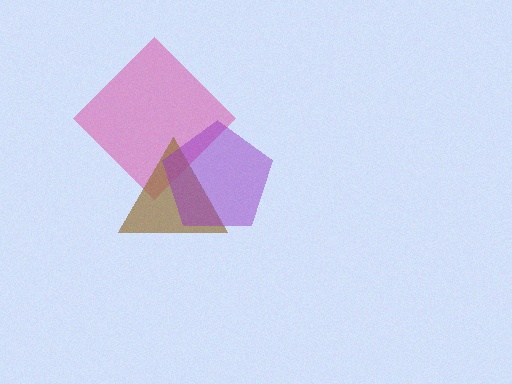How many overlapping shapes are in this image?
There are 3 overlapping shapes in the image.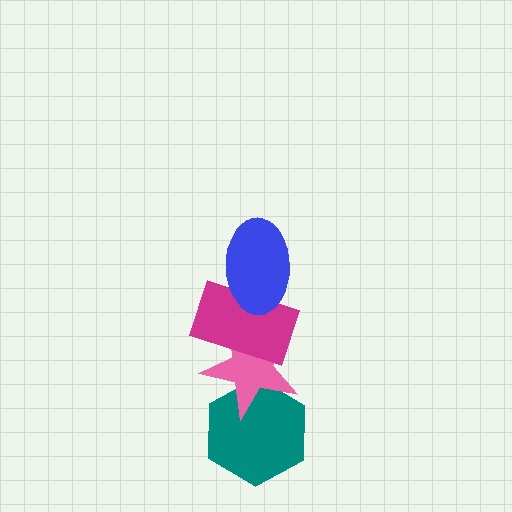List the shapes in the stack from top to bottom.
From top to bottom: the blue ellipse, the magenta rectangle, the pink star, the teal hexagon.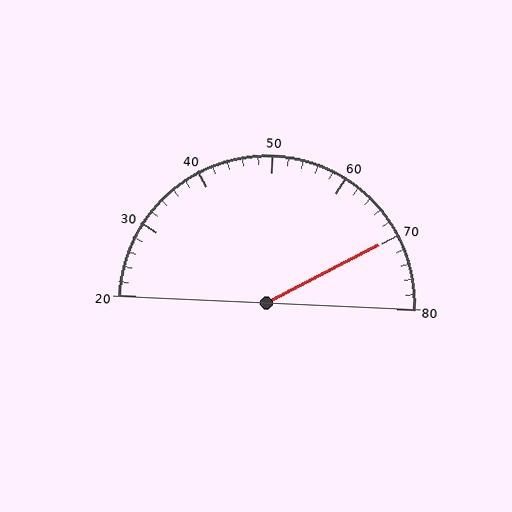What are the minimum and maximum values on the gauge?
The gauge ranges from 20 to 80.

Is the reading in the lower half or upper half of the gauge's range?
The reading is in the upper half of the range (20 to 80).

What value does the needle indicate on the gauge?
The needle indicates approximately 70.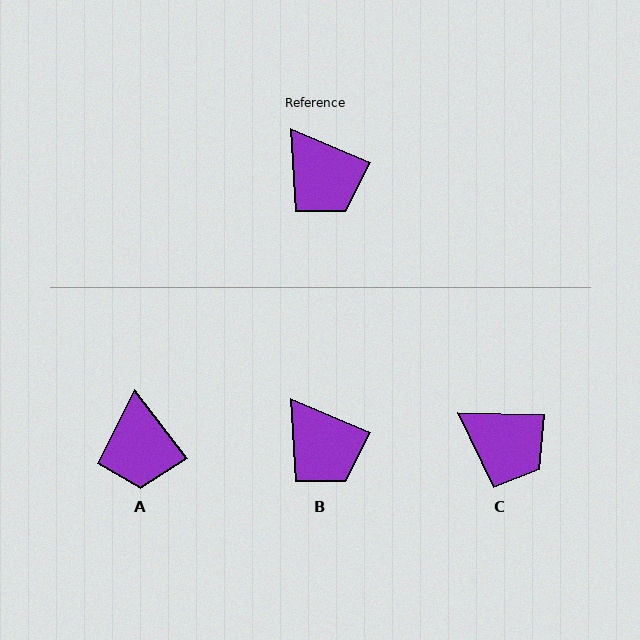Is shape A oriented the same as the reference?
No, it is off by about 30 degrees.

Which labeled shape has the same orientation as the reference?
B.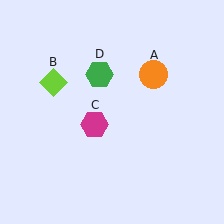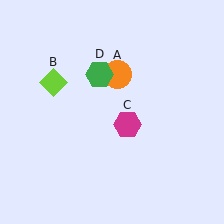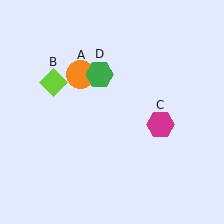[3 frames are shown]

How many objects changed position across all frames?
2 objects changed position: orange circle (object A), magenta hexagon (object C).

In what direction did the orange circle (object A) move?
The orange circle (object A) moved left.